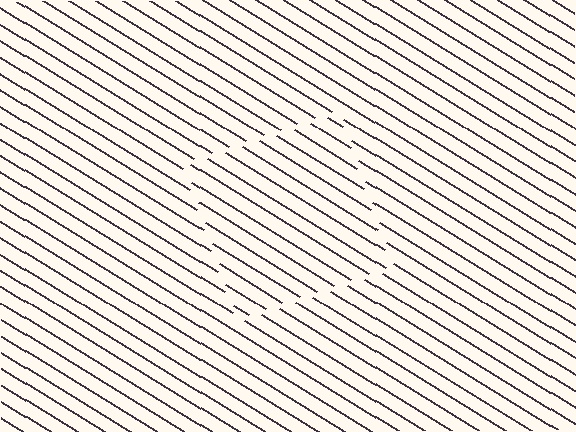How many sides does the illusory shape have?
4 sides — the line-ends trace a square.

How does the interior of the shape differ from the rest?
The interior of the shape contains the same grating, shifted by half a period — the contour is defined by the phase discontinuity where line-ends from the inner and outer gratings abut.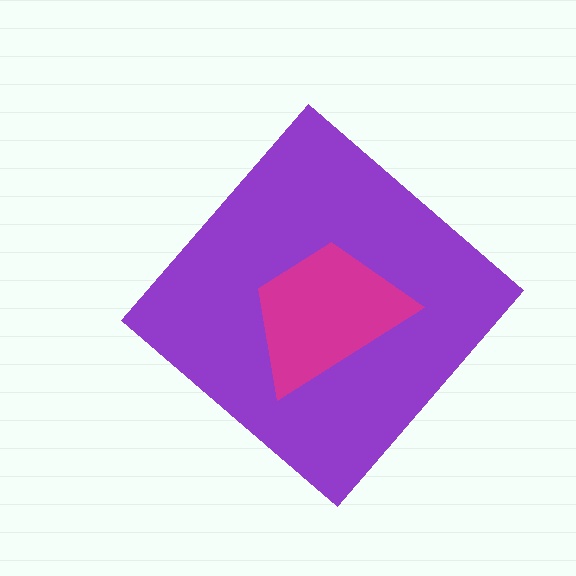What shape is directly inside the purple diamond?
The magenta trapezoid.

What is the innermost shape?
The magenta trapezoid.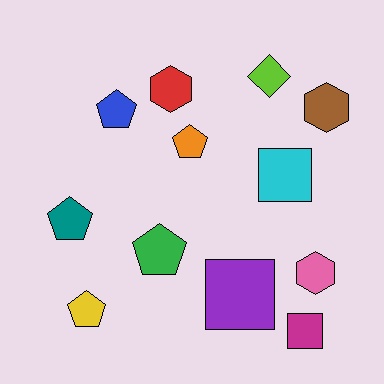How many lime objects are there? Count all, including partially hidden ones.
There is 1 lime object.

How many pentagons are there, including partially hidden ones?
There are 5 pentagons.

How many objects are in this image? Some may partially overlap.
There are 12 objects.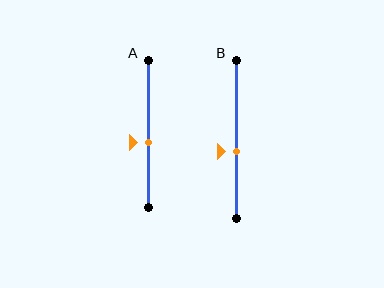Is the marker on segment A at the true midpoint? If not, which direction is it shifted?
No, the marker on segment A is shifted downward by about 6% of the segment length.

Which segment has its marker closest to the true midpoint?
Segment A has its marker closest to the true midpoint.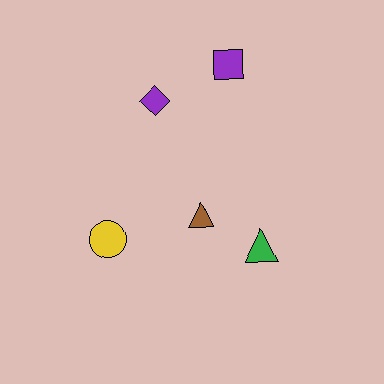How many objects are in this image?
There are 5 objects.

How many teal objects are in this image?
There are no teal objects.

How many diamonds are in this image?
There is 1 diamond.